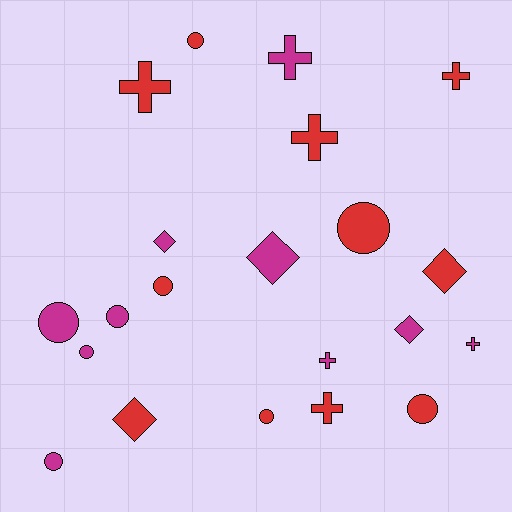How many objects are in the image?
There are 21 objects.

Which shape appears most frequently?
Circle, with 9 objects.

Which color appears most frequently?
Red, with 11 objects.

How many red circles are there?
There are 5 red circles.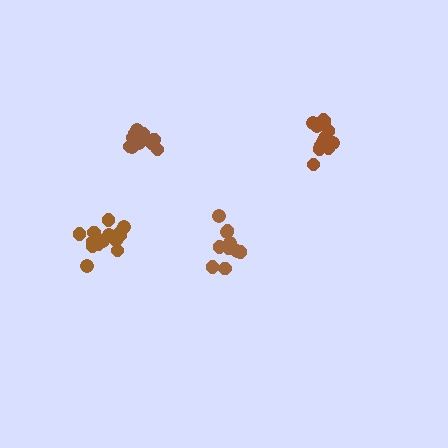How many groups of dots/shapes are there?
There are 4 groups.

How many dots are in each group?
Group 1: 15 dots, Group 2: 14 dots, Group 3: 10 dots, Group 4: 15 dots (54 total).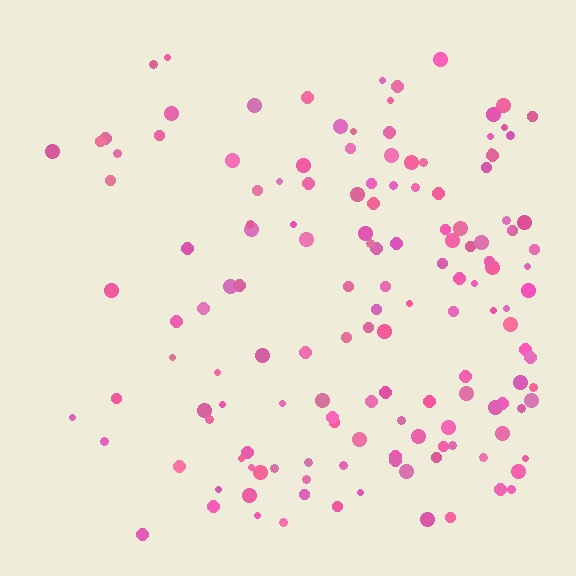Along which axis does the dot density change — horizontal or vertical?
Horizontal.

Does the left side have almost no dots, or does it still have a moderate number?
Still a moderate number, just noticeably fewer than the right.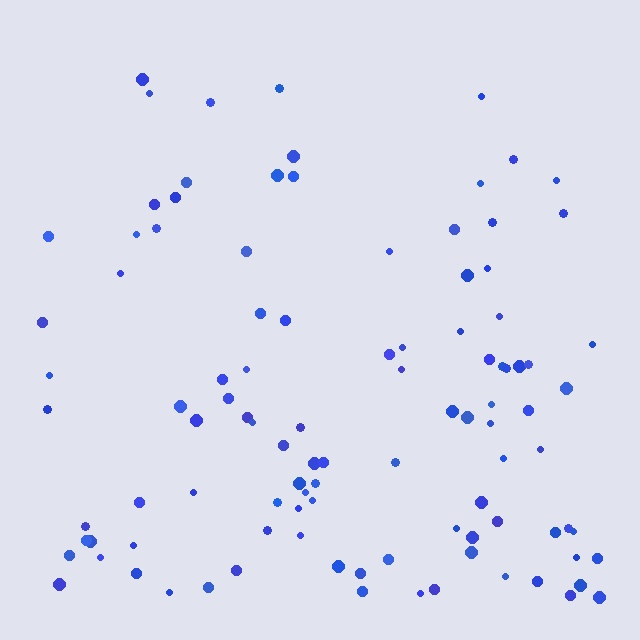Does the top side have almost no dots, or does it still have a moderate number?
Still a moderate number, just noticeably fewer than the bottom.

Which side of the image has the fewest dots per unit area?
The top.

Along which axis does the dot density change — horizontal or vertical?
Vertical.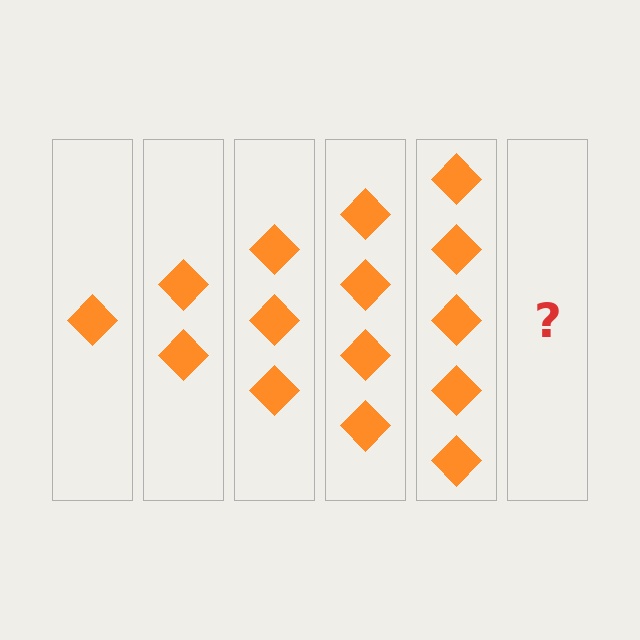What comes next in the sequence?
The next element should be 6 diamonds.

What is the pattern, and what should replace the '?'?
The pattern is that each step adds one more diamond. The '?' should be 6 diamonds.